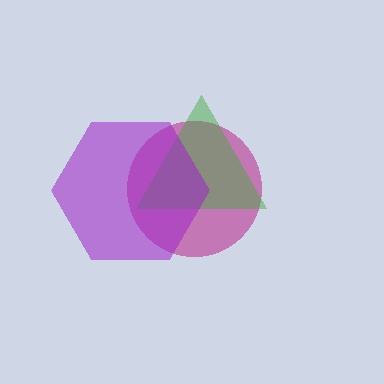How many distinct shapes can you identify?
There are 3 distinct shapes: a magenta circle, a green triangle, a purple hexagon.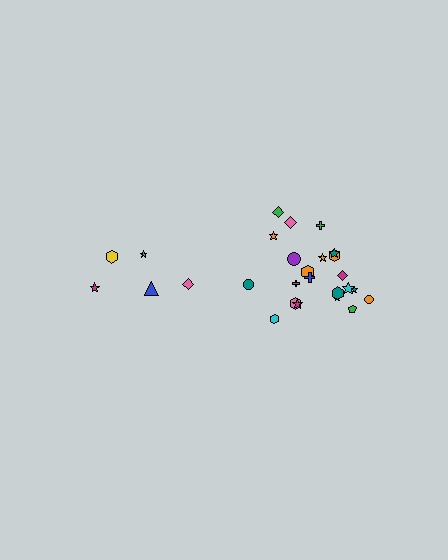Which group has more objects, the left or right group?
The right group.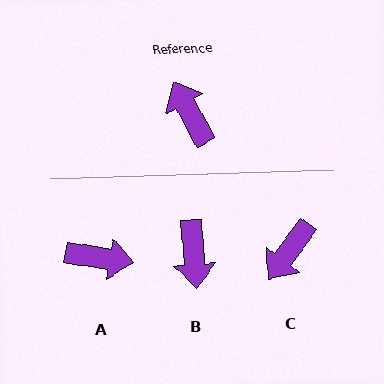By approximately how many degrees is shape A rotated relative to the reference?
Approximately 127 degrees clockwise.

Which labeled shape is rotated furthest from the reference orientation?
B, about 156 degrees away.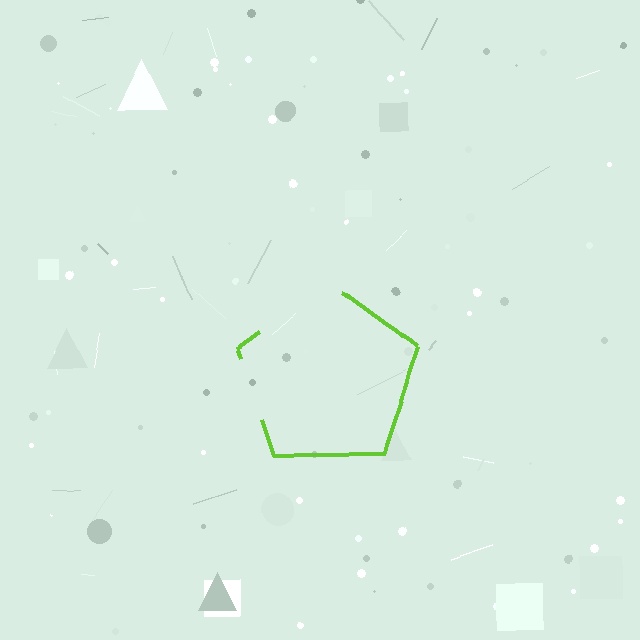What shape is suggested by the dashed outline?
The dashed outline suggests a pentagon.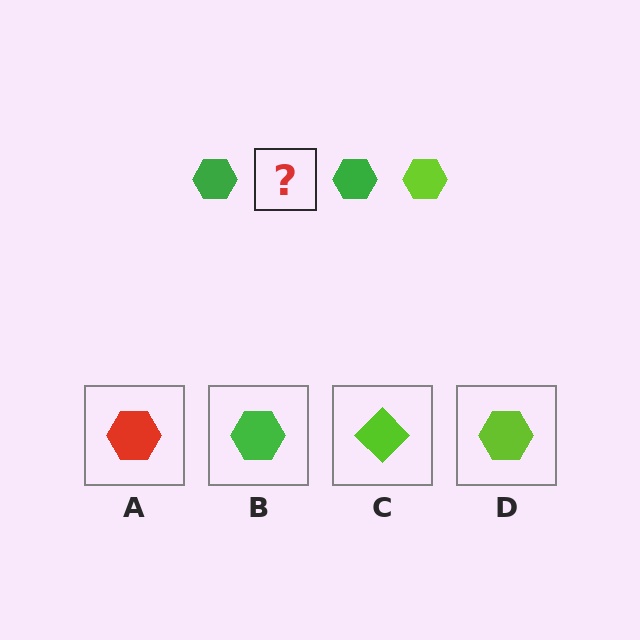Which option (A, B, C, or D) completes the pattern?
D.